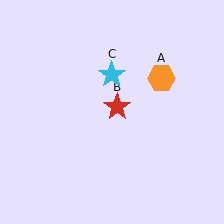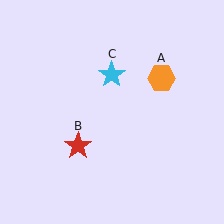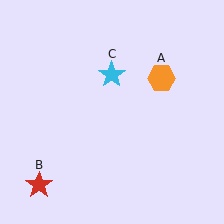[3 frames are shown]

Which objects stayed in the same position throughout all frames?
Orange hexagon (object A) and cyan star (object C) remained stationary.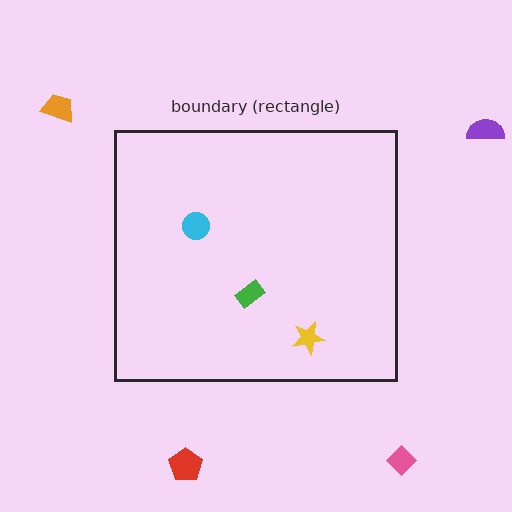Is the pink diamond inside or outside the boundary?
Outside.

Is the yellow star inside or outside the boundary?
Inside.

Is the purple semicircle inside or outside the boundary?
Outside.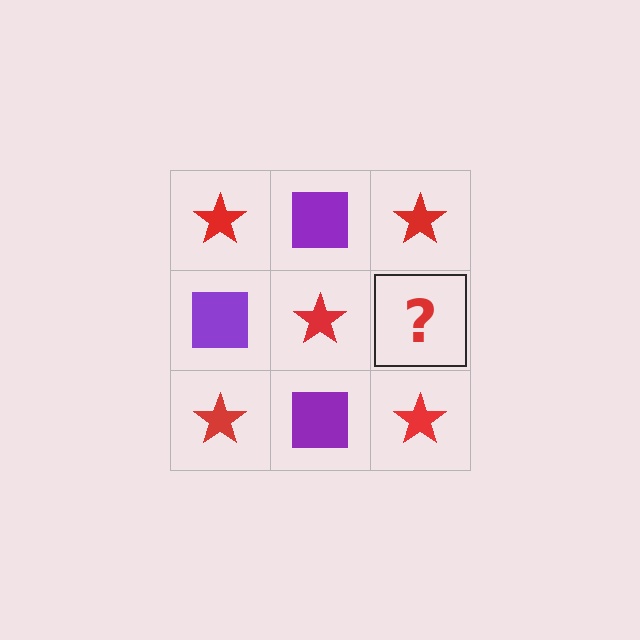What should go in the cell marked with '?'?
The missing cell should contain a purple square.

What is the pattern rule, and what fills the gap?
The rule is that it alternates red star and purple square in a checkerboard pattern. The gap should be filled with a purple square.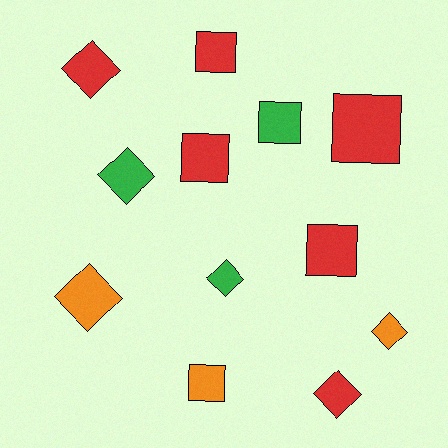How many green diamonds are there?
There are 2 green diamonds.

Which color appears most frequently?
Red, with 6 objects.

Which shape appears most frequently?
Diamond, with 6 objects.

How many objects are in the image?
There are 12 objects.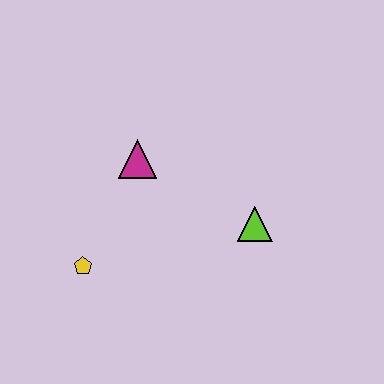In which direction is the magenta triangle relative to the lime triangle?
The magenta triangle is to the left of the lime triangle.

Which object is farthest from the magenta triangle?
The lime triangle is farthest from the magenta triangle.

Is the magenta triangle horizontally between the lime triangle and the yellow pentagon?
Yes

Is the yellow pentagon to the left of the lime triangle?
Yes